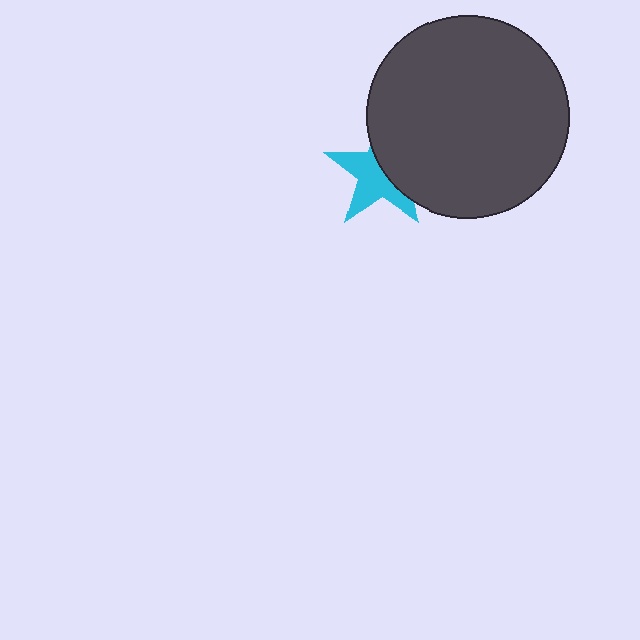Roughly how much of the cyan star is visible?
About half of it is visible (roughly 54%).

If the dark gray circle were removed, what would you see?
You would see the complete cyan star.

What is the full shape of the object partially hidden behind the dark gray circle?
The partially hidden object is a cyan star.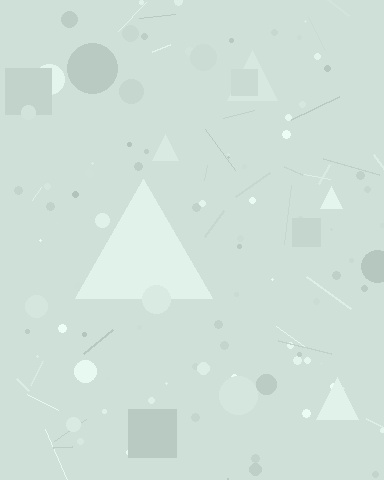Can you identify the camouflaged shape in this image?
The camouflaged shape is a triangle.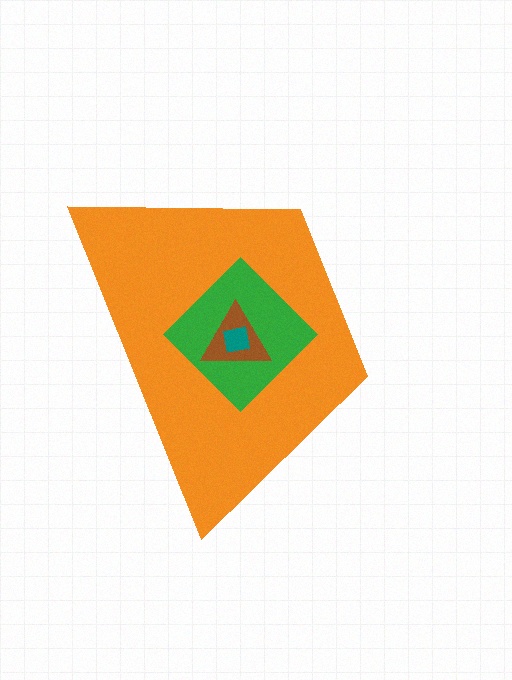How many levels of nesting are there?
4.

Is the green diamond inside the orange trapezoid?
Yes.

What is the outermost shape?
The orange trapezoid.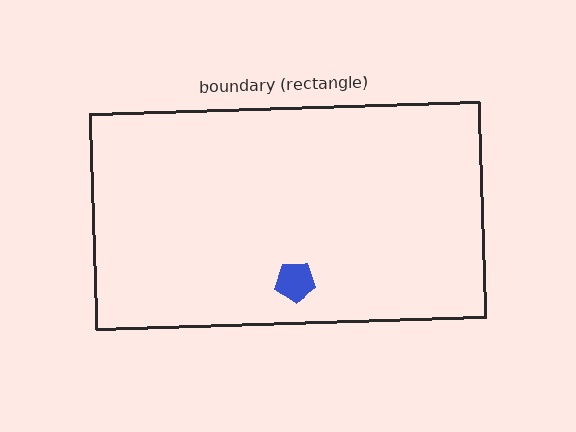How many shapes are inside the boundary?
1 inside, 0 outside.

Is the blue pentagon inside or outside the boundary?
Inside.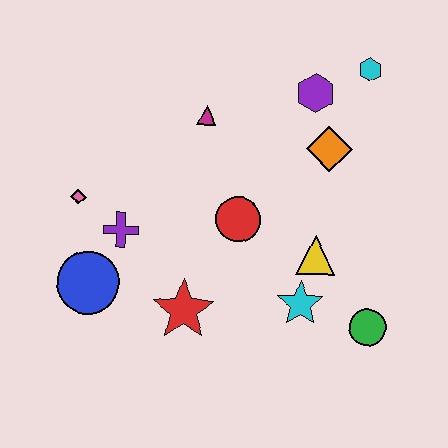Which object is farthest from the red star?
The cyan hexagon is farthest from the red star.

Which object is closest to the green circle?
The cyan star is closest to the green circle.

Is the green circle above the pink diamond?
No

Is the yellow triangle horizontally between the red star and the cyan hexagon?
Yes